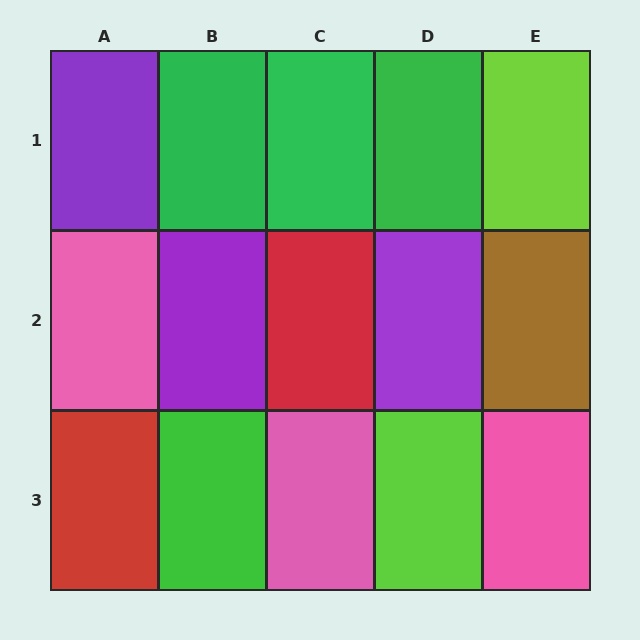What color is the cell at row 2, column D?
Purple.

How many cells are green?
4 cells are green.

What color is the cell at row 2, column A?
Pink.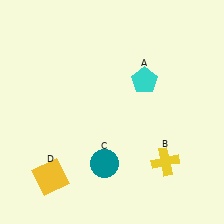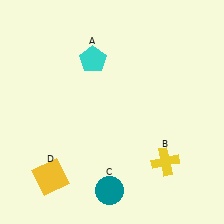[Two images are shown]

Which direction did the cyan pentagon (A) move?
The cyan pentagon (A) moved left.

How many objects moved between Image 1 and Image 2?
2 objects moved between the two images.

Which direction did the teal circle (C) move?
The teal circle (C) moved down.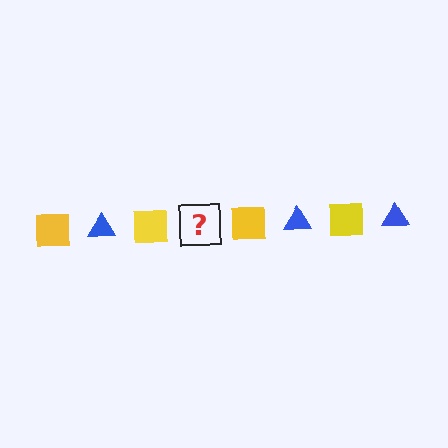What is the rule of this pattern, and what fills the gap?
The rule is that the pattern alternates between yellow square and blue triangle. The gap should be filled with a blue triangle.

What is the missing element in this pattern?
The missing element is a blue triangle.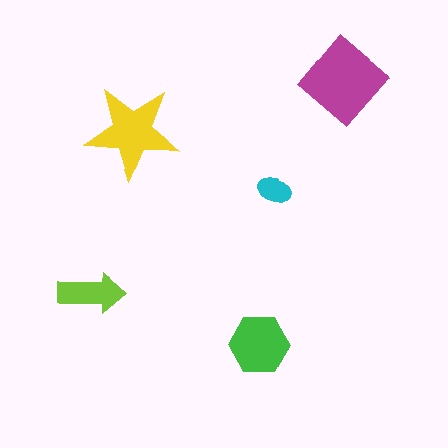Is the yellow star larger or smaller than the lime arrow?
Larger.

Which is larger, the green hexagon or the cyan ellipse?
The green hexagon.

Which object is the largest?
The magenta diamond.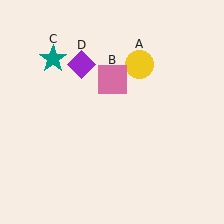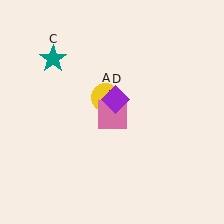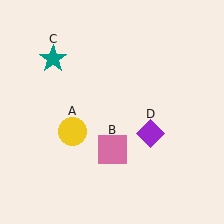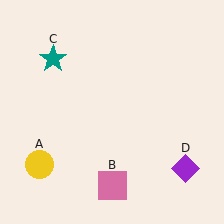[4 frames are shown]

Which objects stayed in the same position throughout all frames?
Teal star (object C) remained stationary.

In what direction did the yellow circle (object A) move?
The yellow circle (object A) moved down and to the left.